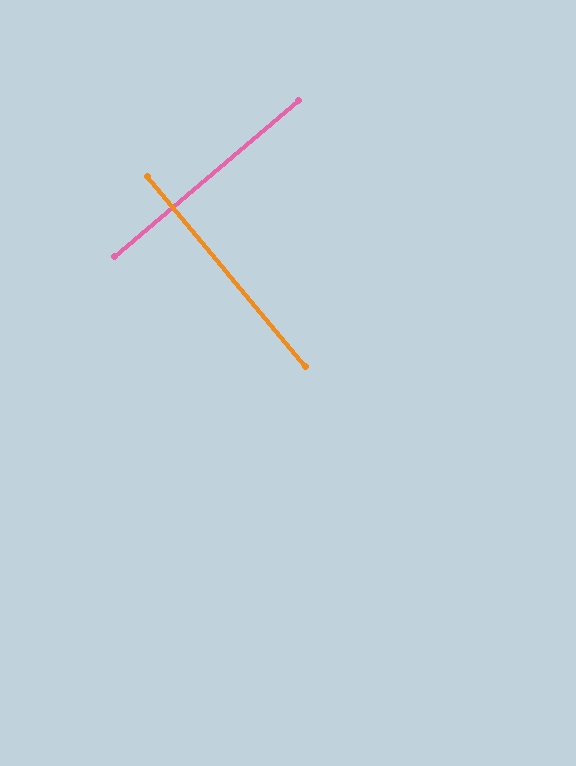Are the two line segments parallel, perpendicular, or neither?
Perpendicular — they meet at approximately 90°.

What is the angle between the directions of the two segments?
Approximately 90 degrees.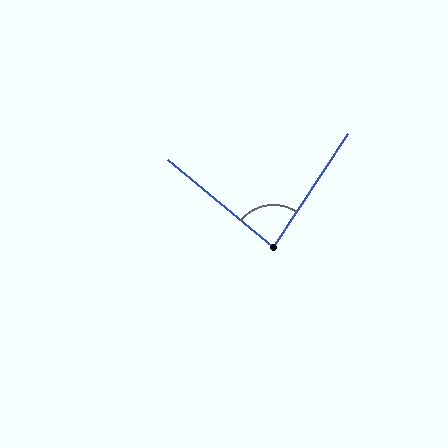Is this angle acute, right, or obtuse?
It is acute.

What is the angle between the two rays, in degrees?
Approximately 84 degrees.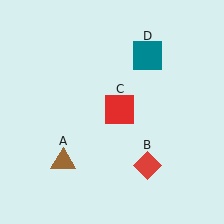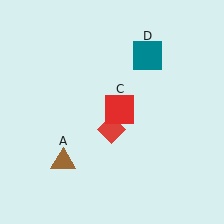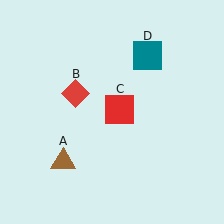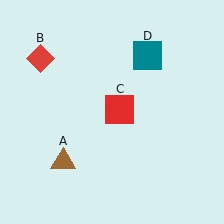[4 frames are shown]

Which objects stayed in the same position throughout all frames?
Brown triangle (object A) and red square (object C) and teal square (object D) remained stationary.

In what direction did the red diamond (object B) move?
The red diamond (object B) moved up and to the left.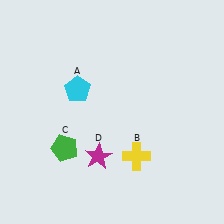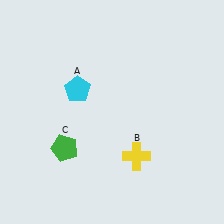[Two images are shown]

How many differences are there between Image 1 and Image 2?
There is 1 difference between the two images.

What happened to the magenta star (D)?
The magenta star (D) was removed in Image 2. It was in the bottom-left area of Image 1.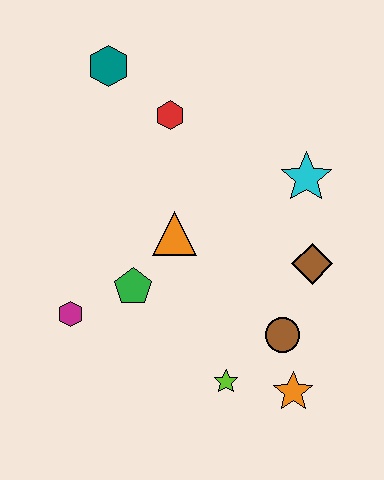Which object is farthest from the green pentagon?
The teal hexagon is farthest from the green pentagon.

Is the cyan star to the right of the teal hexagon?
Yes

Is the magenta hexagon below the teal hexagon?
Yes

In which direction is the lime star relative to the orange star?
The lime star is to the left of the orange star.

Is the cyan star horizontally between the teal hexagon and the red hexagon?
No